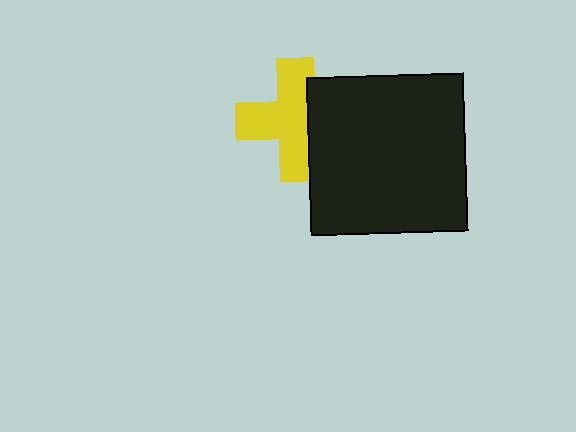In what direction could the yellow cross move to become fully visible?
The yellow cross could move left. That would shift it out from behind the black rectangle entirely.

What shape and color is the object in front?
The object in front is a black rectangle.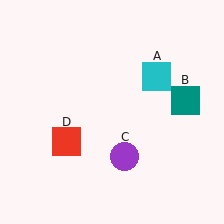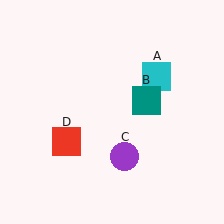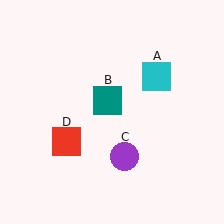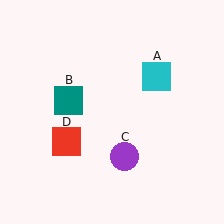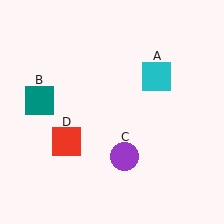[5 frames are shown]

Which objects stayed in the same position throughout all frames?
Cyan square (object A) and purple circle (object C) and red square (object D) remained stationary.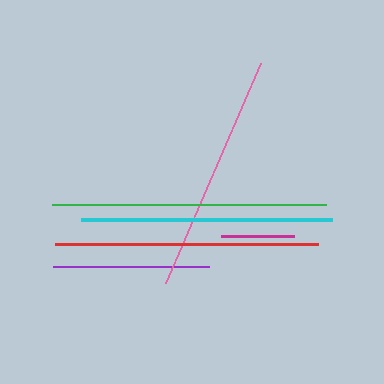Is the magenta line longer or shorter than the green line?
The green line is longer than the magenta line.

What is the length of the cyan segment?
The cyan segment is approximately 251 pixels long.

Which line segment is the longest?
The green line is the longest at approximately 274 pixels.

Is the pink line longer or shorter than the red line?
The red line is longer than the pink line.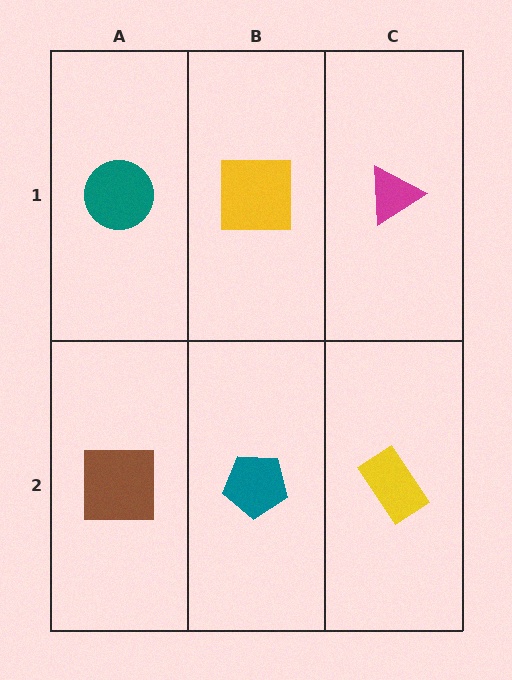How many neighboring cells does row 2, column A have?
2.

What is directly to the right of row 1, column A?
A yellow square.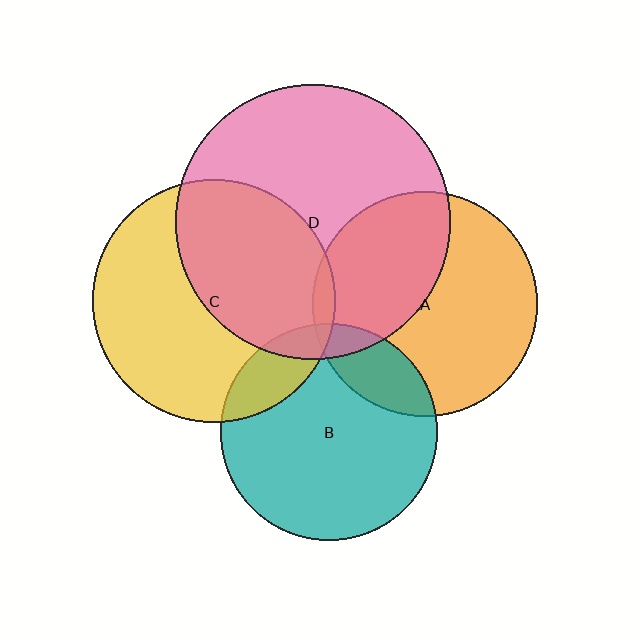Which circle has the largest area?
Circle D (pink).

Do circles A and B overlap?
Yes.